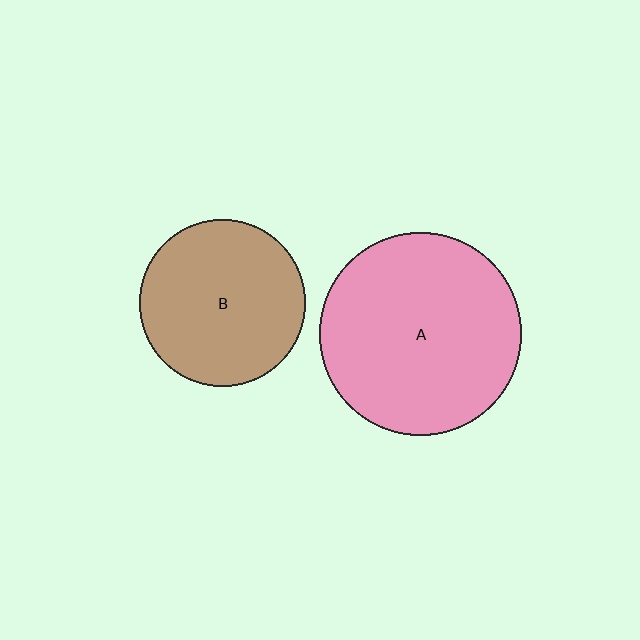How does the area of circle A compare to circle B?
Approximately 1.5 times.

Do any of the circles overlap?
No, none of the circles overlap.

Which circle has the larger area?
Circle A (pink).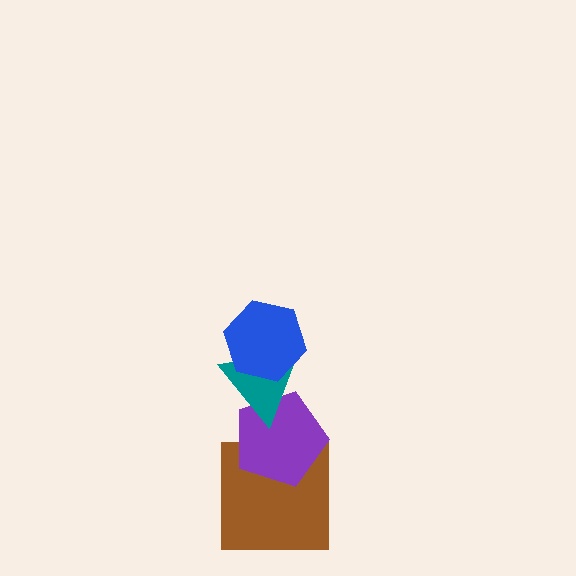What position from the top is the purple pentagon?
The purple pentagon is 3rd from the top.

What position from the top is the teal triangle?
The teal triangle is 2nd from the top.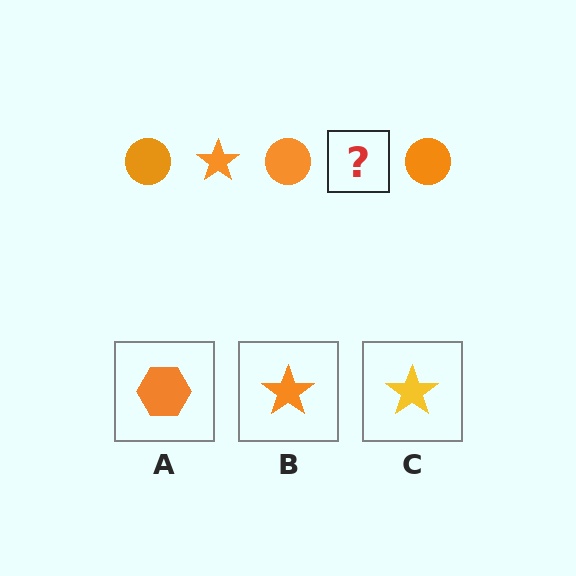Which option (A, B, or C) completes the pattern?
B.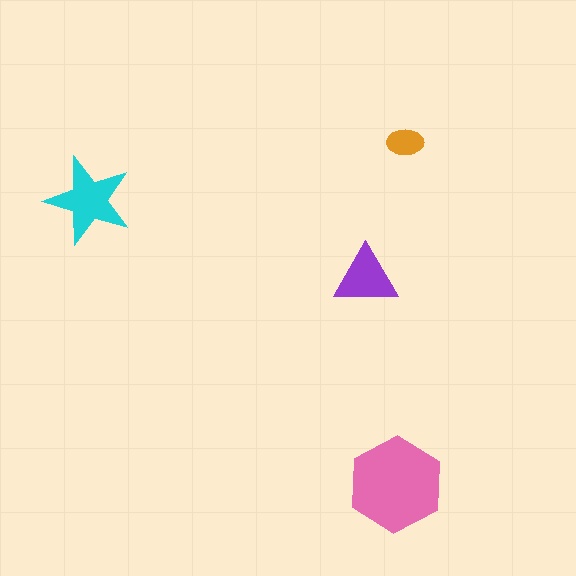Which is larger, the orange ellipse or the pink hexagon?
The pink hexagon.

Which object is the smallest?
The orange ellipse.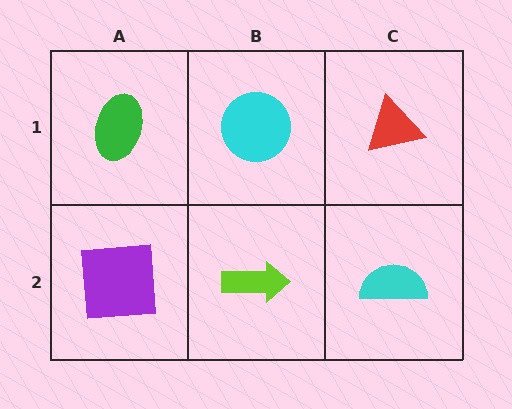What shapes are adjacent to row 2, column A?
A green ellipse (row 1, column A), a lime arrow (row 2, column B).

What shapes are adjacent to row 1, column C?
A cyan semicircle (row 2, column C), a cyan circle (row 1, column B).